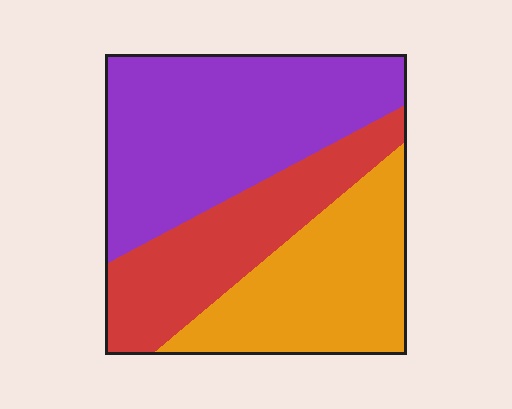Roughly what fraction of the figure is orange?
Orange takes up about one third (1/3) of the figure.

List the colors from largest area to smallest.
From largest to smallest: purple, orange, red.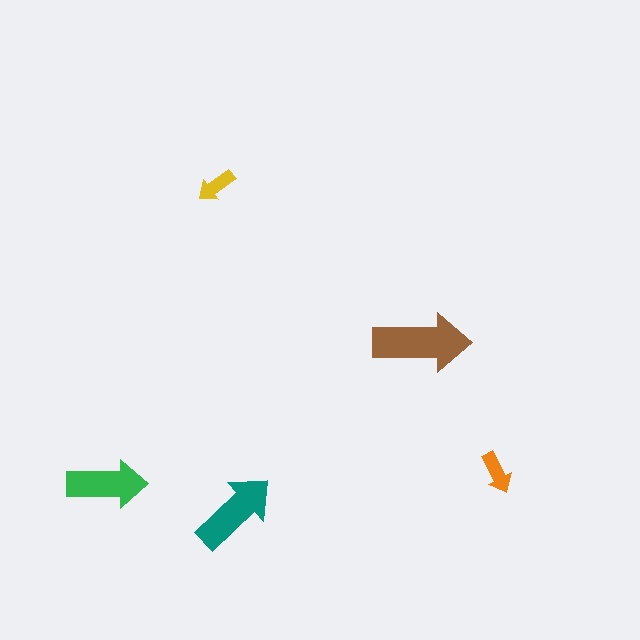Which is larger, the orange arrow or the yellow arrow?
The orange one.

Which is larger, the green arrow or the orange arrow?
The green one.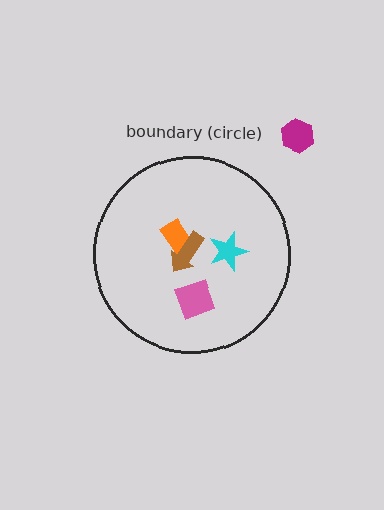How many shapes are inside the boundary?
4 inside, 1 outside.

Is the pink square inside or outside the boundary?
Inside.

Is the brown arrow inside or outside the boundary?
Inside.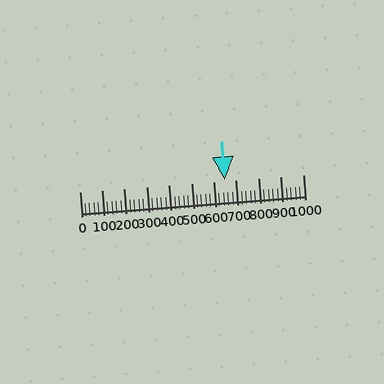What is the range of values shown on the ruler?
The ruler shows values from 0 to 1000.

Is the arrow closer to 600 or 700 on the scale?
The arrow is closer to 600.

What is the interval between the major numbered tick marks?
The major tick marks are spaced 100 units apart.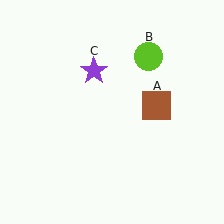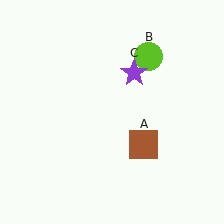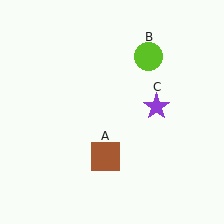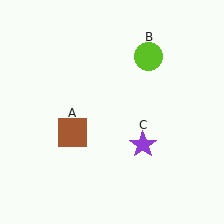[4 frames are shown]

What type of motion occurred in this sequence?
The brown square (object A), purple star (object C) rotated clockwise around the center of the scene.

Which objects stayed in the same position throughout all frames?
Lime circle (object B) remained stationary.